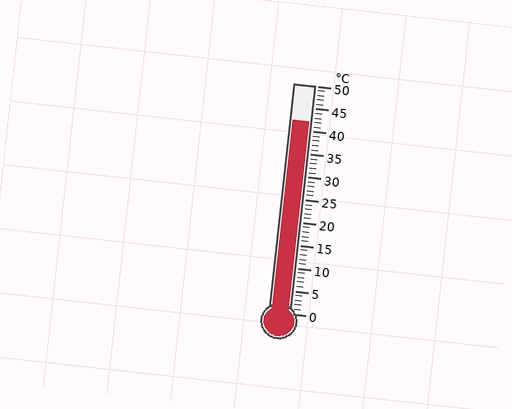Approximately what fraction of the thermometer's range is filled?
The thermometer is filled to approximately 85% of its range.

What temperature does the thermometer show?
The thermometer shows approximately 42°C.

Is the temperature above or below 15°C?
The temperature is above 15°C.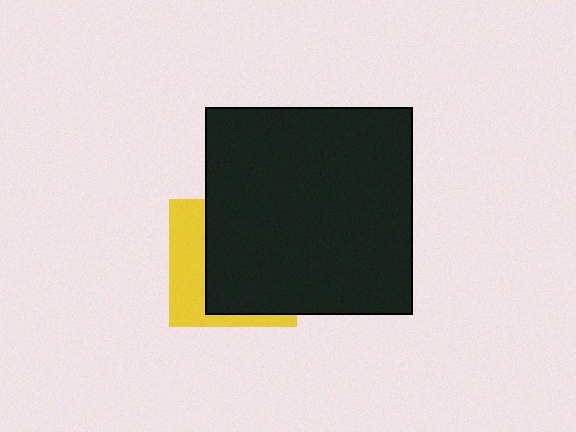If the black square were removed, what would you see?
You would see the complete yellow square.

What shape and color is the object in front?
The object in front is a black square.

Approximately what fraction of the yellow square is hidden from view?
Roughly 65% of the yellow square is hidden behind the black square.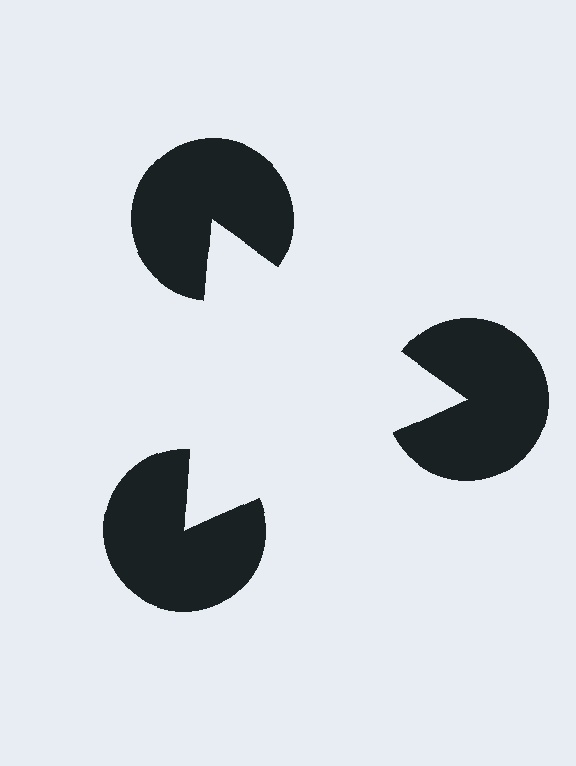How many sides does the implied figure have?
3 sides.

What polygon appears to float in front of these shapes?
An illusory triangle — its edges are inferred from the aligned wedge cuts in the pac-man discs, not physically drawn.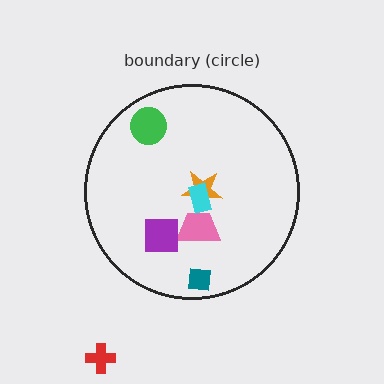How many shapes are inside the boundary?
6 inside, 1 outside.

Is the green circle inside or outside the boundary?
Inside.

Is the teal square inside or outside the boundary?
Inside.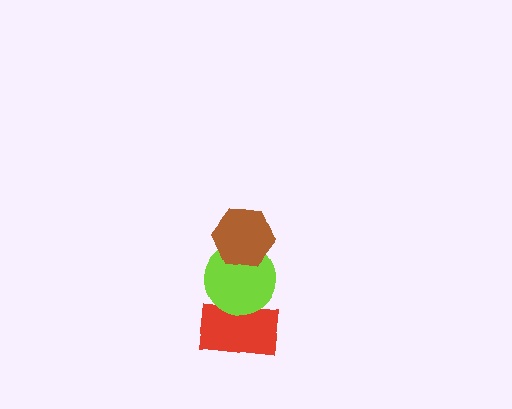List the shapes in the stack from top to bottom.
From top to bottom: the brown hexagon, the lime circle, the red rectangle.